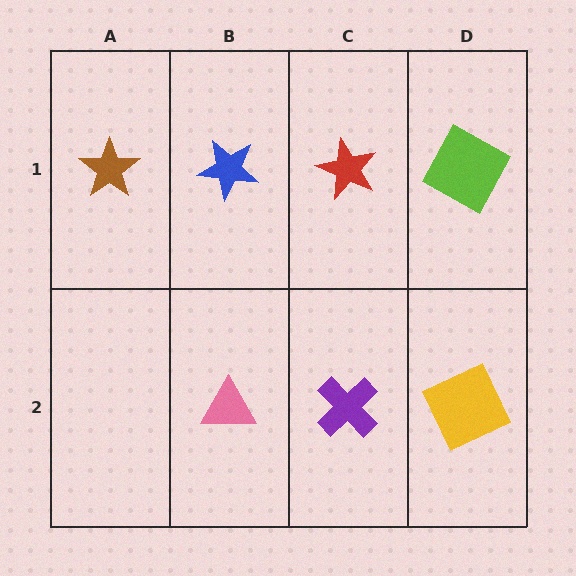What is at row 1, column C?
A red star.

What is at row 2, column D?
A yellow square.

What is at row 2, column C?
A purple cross.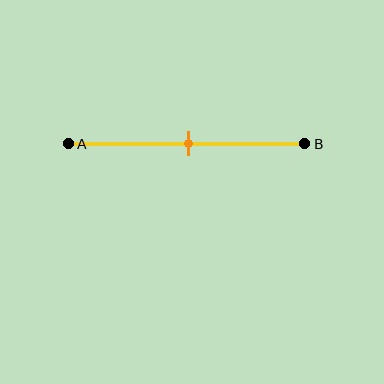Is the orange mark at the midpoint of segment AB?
Yes, the mark is approximately at the midpoint.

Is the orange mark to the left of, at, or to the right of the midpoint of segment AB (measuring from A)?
The orange mark is approximately at the midpoint of segment AB.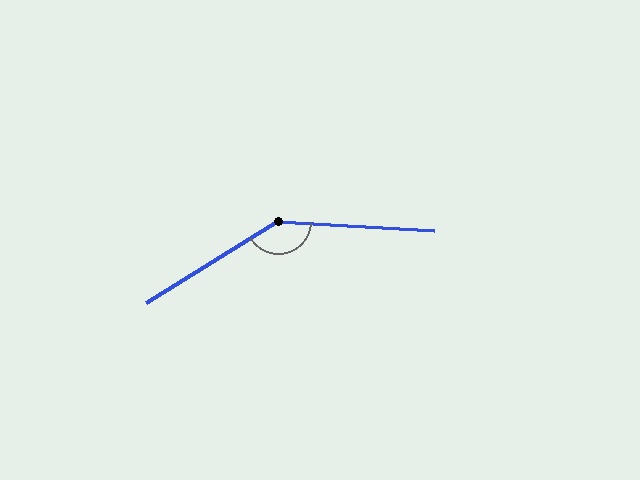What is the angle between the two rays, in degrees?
Approximately 145 degrees.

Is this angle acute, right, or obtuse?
It is obtuse.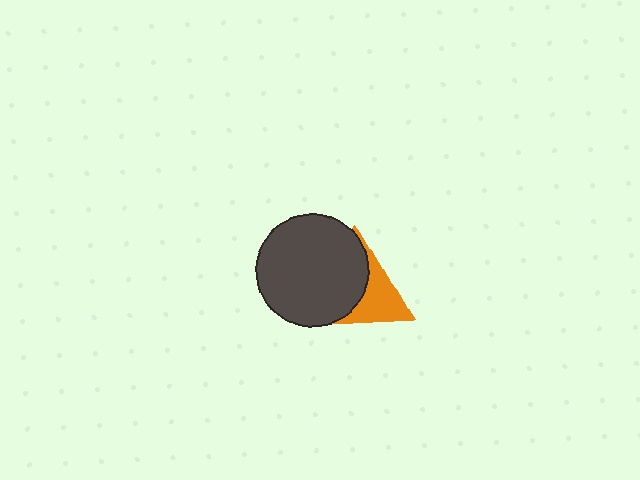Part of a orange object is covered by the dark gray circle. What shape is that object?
It is a triangle.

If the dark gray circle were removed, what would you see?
You would see the complete orange triangle.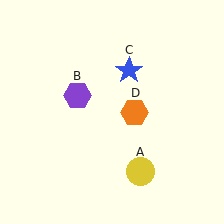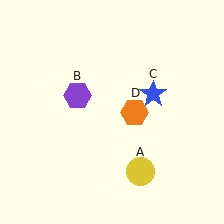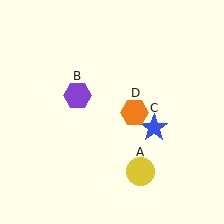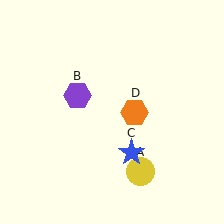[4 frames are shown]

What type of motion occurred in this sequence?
The blue star (object C) rotated clockwise around the center of the scene.